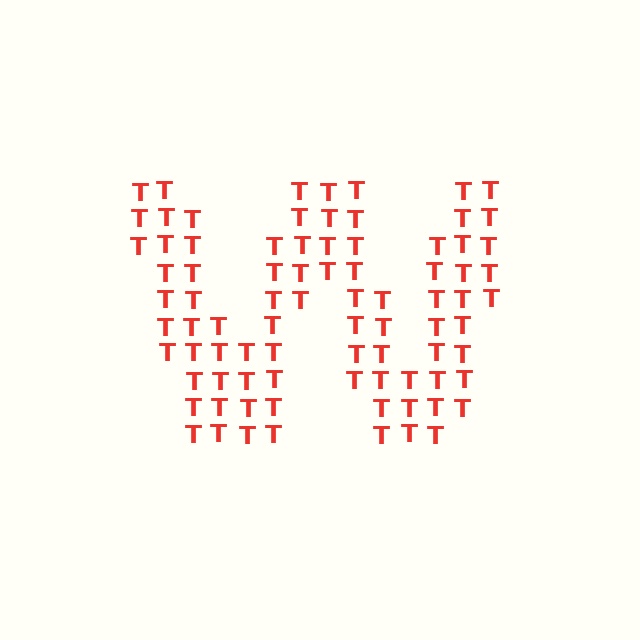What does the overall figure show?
The overall figure shows the letter W.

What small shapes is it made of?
It is made of small letter T's.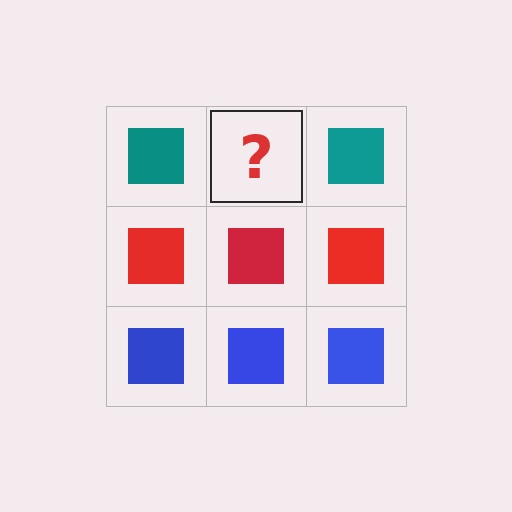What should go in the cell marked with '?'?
The missing cell should contain a teal square.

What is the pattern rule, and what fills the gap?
The rule is that each row has a consistent color. The gap should be filled with a teal square.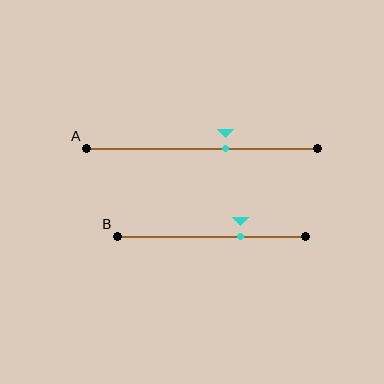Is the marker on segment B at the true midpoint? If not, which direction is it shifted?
No, the marker on segment B is shifted to the right by about 16% of the segment length.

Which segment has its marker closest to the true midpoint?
Segment A has its marker closest to the true midpoint.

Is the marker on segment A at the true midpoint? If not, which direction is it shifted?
No, the marker on segment A is shifted to the right by about 10% of the segment length.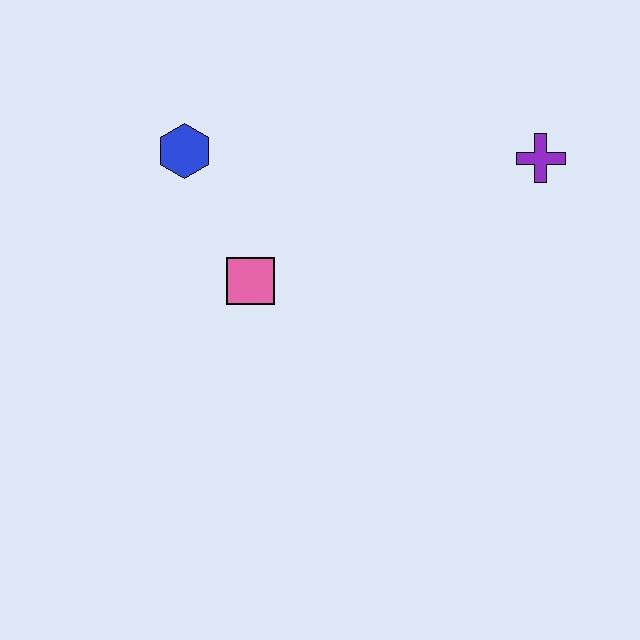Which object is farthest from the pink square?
The purple cross is farthest from the pink square.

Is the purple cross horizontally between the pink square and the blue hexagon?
No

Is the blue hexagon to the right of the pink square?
No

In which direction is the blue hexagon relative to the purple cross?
The blue hexagon is to the left of the purple cross.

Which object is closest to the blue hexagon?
The pink square is closest to the blue hexagon.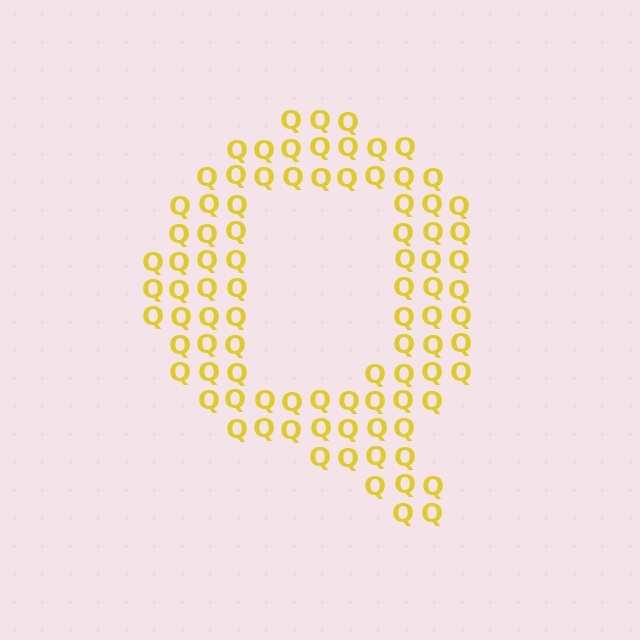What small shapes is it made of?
It is made of small letter Q's.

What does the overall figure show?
The overall figure shows the letter Q.